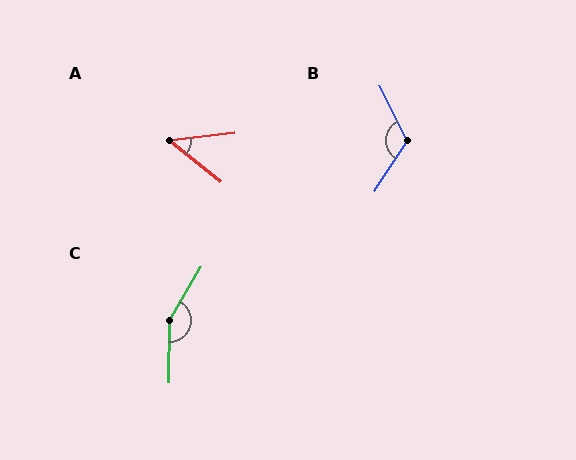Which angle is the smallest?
A, at approximately 45 degrees.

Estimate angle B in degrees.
Approximately 120 degrees.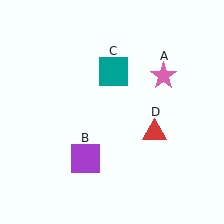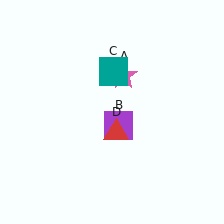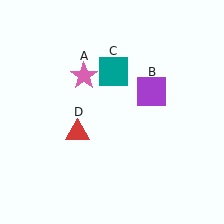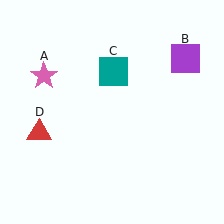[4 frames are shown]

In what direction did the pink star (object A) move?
The pink star (object A) moved left.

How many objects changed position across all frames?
3 objects changed position: pink star (object A), purple square (object B), red triangle (object D).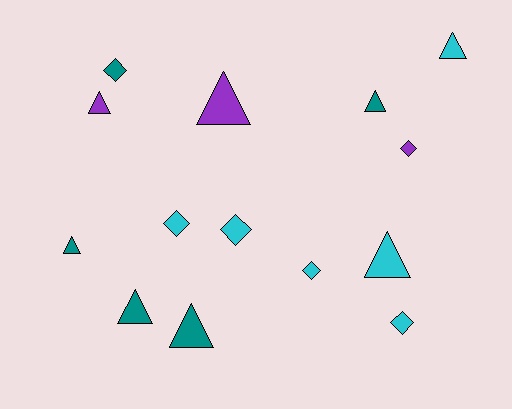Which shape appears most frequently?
Triangle, with 8 objects.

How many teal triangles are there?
There are 4 teal triangles.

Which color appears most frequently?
Cyan, with 6 objects.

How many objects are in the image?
There are 14 objects.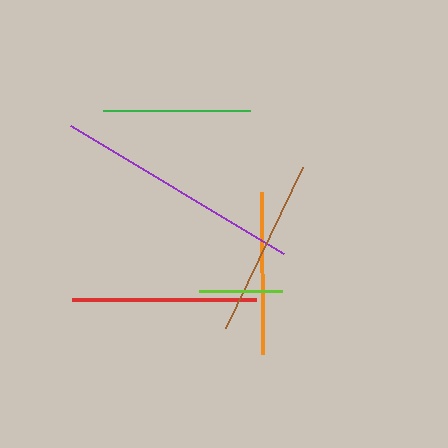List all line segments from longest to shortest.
From longest to shortest: purple, red, brown, orange, green, lime.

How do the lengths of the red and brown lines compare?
The red and brown lines are approximately the same length.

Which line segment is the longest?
The purple line is the longest at approximately 248 pixels.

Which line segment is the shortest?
The lime line is the shortest at approximately 83 pixels.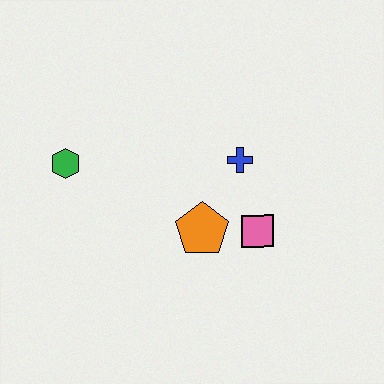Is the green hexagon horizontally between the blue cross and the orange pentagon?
No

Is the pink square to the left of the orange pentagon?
No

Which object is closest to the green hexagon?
The orange pentagon is closest to the green hexagon.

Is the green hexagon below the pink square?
No